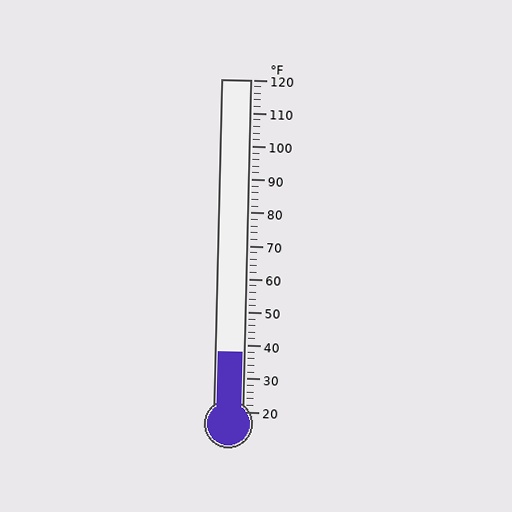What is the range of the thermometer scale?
The thermometer scale ranges from 20°F to 120°F.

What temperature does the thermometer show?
The thermometer shows approximately 38°F.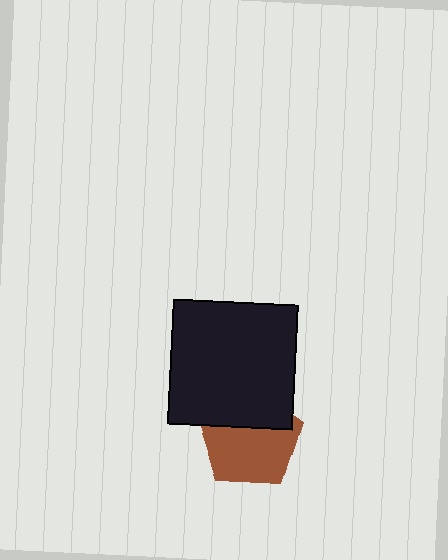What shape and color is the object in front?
The object in front is a black square.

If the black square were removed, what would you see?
You would see the complete brown pentagon.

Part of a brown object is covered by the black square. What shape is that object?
It is a pentagon.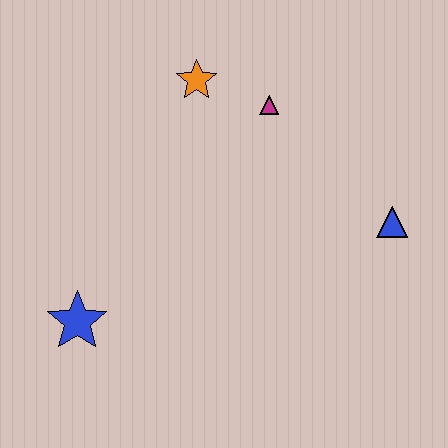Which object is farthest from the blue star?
The blue triangle is farthest from the blue star.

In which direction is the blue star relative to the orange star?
The blue star is below the orange star.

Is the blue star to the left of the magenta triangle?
Yes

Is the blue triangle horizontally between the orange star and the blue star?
No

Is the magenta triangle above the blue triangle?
Yes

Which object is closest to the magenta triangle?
The orange star is closest to the magenta triangle.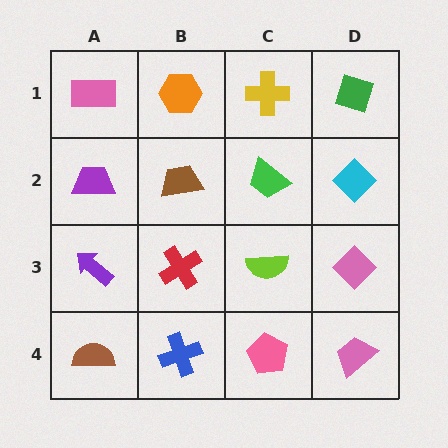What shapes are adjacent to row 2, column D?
A green diamond (row 1, column D), a pink diamond (row 3, column D), a green trapezoid (row 2, column C).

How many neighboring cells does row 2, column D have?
3.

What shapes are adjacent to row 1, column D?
A cyan diamond (row 2, column D), a yellow cross (row 1, column C).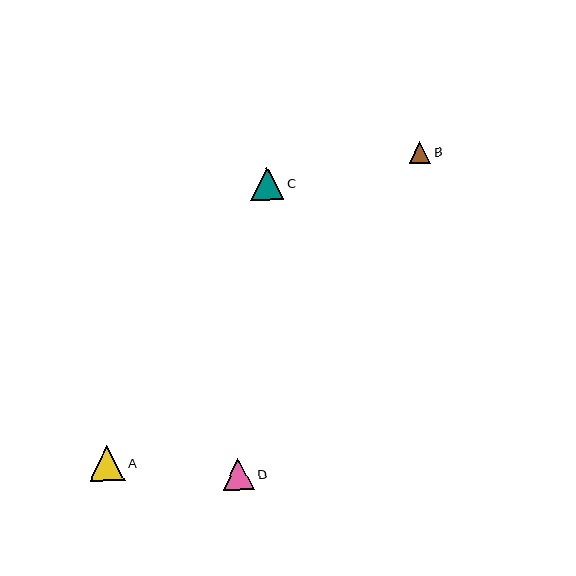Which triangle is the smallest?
Triangle B is the smallest with a size of approximately 21 pixels.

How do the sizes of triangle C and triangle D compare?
Triangle C and triangle D are approximately the same size.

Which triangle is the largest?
Triangle A is the largest with a size of approximately 36 pixels.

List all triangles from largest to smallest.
From largest to smallest: A, C, D, B.